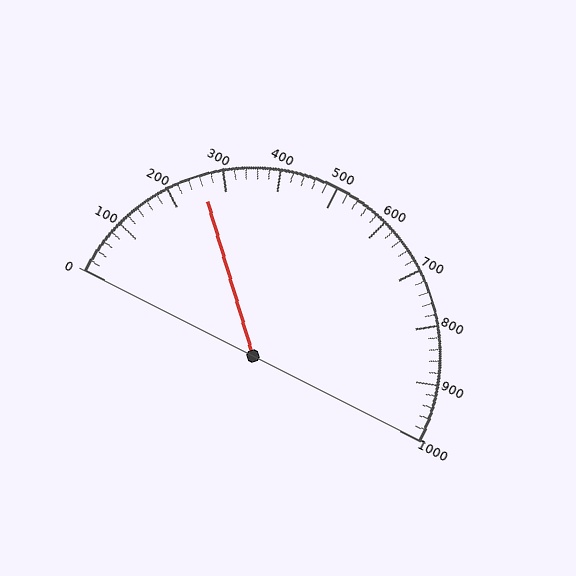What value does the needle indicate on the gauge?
The needle indicates approximately 260.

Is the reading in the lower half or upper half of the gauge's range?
The reading is in the lower half of the range (0 to 1000).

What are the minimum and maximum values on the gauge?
The gauge ranges from 0 to 1000.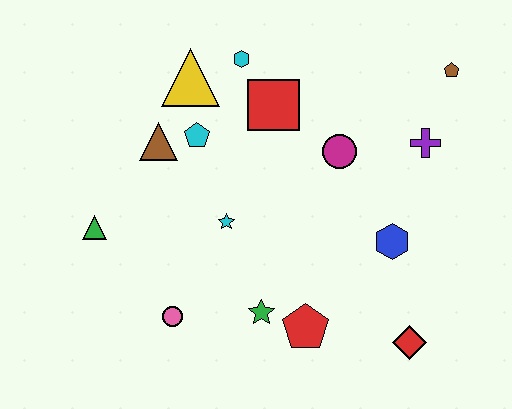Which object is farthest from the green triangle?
The brown pentagon is farthest from the green triangle.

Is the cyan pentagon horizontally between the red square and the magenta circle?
No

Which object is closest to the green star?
The red pentagon is closest to the green star.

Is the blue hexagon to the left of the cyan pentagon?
No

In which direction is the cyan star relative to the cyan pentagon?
The cyan star is below the cyan pentagon.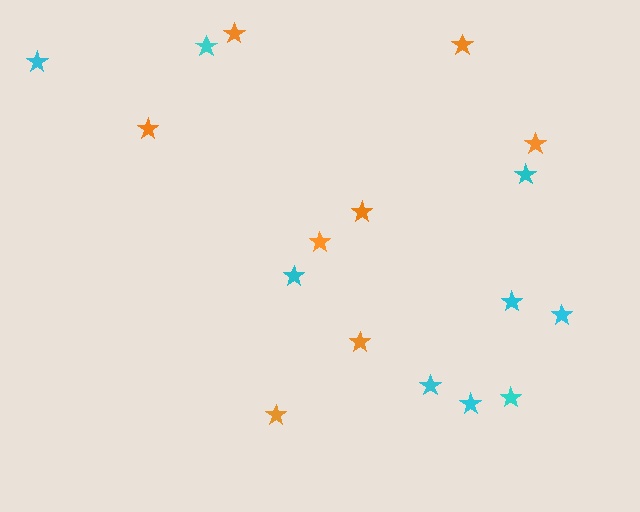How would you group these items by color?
There are 2 groups: one group of cyan stars (9) and one group of orange stars (8).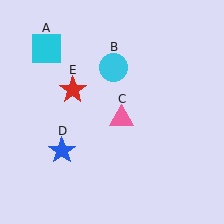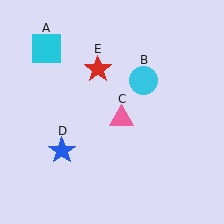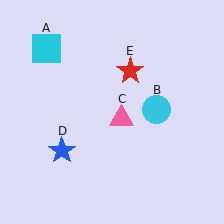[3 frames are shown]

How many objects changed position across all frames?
2 objects changed position: cyan circle (object B), red star (object E).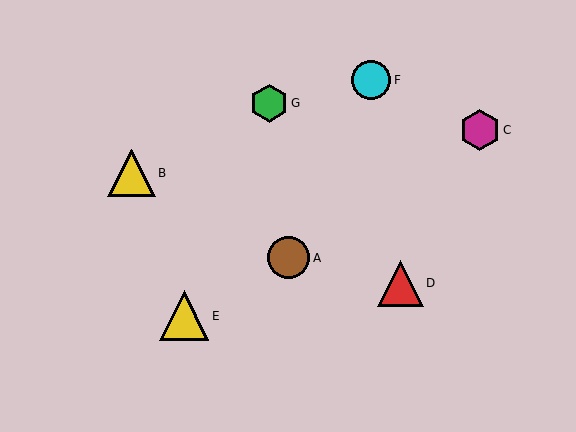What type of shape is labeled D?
Shape D is a red triangle.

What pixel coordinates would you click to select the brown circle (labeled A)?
Click at (289, 258) to select the brown circle A.